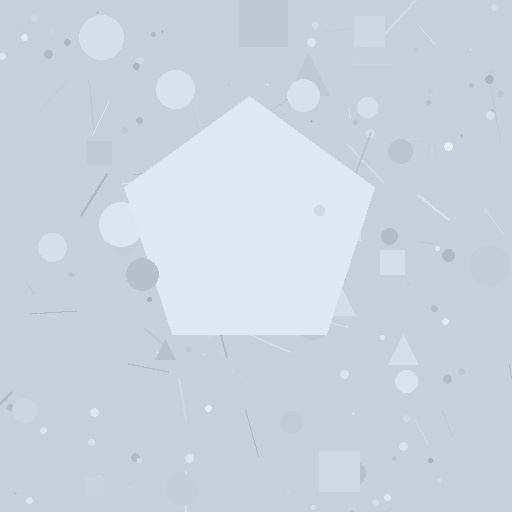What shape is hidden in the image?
A pentagon is hidden in the image.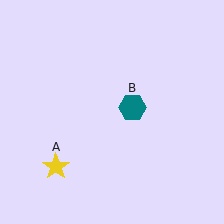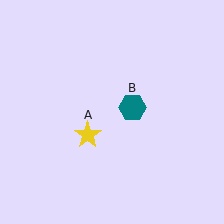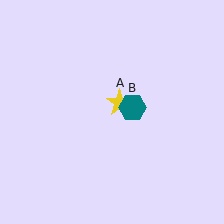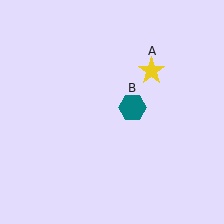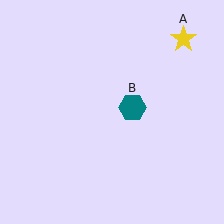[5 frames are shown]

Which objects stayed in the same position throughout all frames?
Teal hexagon (object B) remained stationary.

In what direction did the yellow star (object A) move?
The yellow star (object A) moved up and to the right.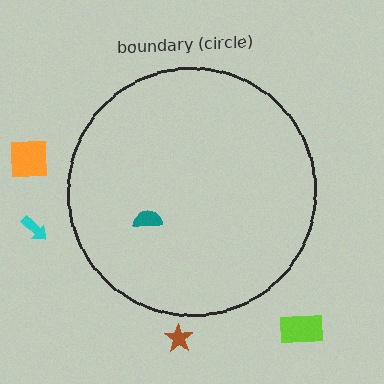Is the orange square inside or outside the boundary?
Outside.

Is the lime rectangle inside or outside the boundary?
Outside.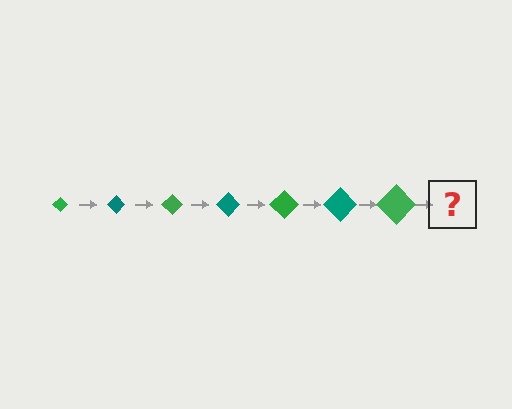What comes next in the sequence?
The next element should be a teal diamond, larger than the previous one.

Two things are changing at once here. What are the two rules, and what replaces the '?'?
The two rules are that the diamond grows larger each step and the color cycles through green and teal. The '?' should be a teal diamond, larger than the previous one.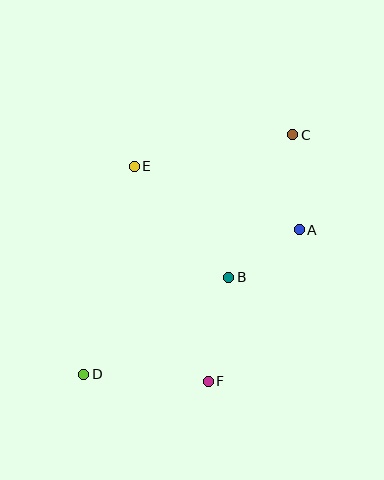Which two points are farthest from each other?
Points C and D are farthest from each other.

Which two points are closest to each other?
Points A and B are closest to each other.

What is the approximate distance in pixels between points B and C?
The distance between B and C is approximately 156 pixels.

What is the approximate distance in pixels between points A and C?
The distance between A and C is approximately 96 pixels.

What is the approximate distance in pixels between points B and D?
The distance between B and D is approximately 175 pixels.